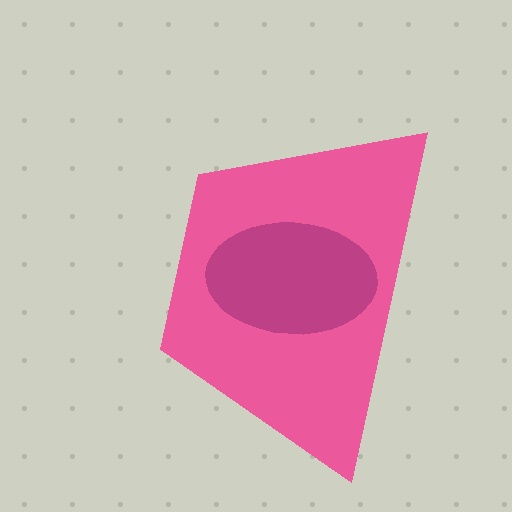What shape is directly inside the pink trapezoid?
The magenta ellipse.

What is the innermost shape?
The magenta ellipse.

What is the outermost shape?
The pink trapezoid.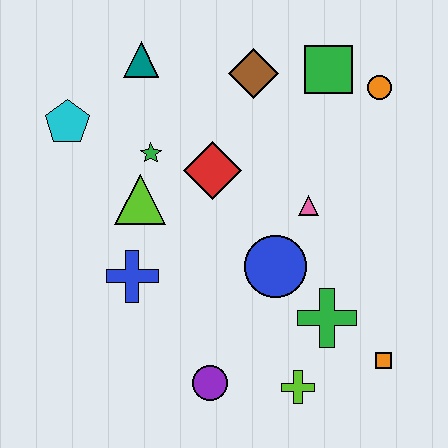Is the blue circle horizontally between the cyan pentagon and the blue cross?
No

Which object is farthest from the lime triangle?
The orange square is farthest from the lime triangle.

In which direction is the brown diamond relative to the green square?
The brown diamond is to the left of the green square.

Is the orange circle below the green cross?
No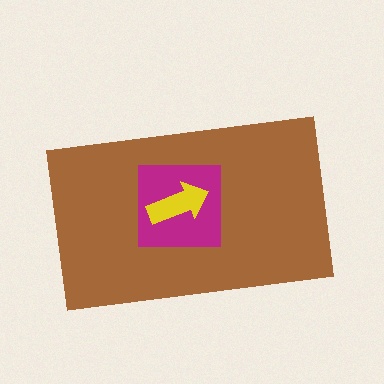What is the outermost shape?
The brown rectangle.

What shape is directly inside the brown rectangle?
The magenta square.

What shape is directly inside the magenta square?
The yellow arrow.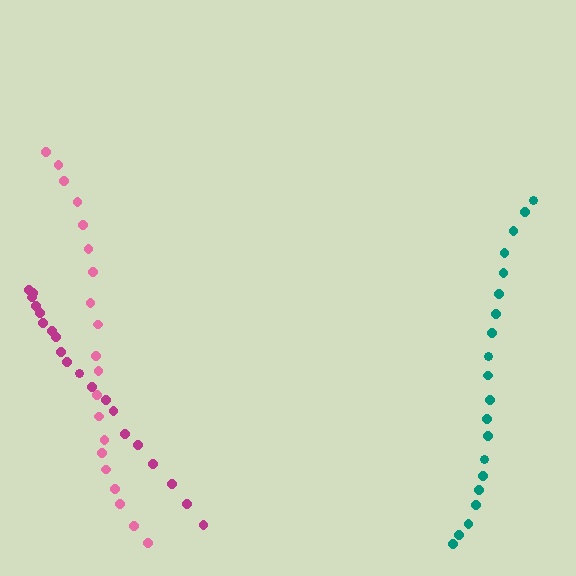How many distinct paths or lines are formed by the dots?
There are 3 distinct paths.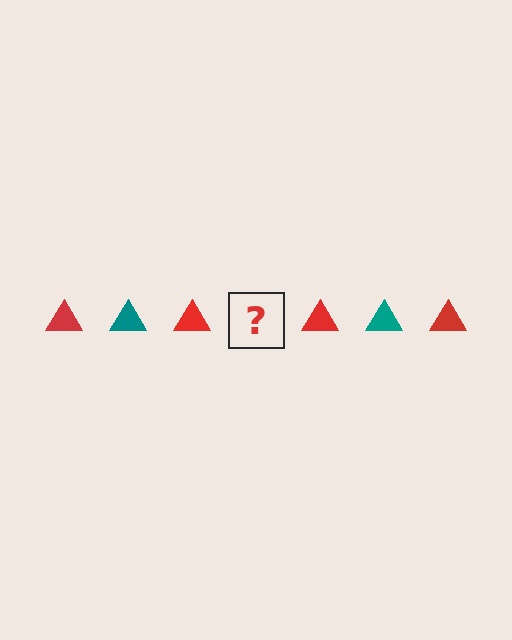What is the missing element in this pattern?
The missing element is a teal triangle.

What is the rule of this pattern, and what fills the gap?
The rule is that the pattern cycles through red, teal triangles. The gap should be filled with a teal triangle.